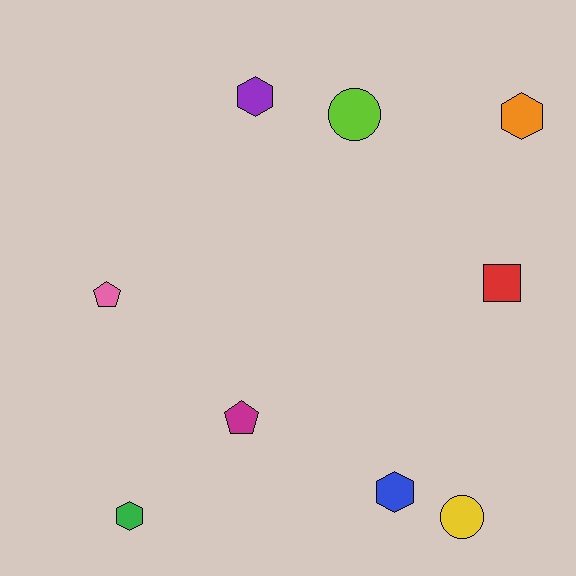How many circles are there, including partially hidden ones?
There are 2 circles.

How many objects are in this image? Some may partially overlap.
There are 9 objects.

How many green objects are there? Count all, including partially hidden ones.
There is 1 green object.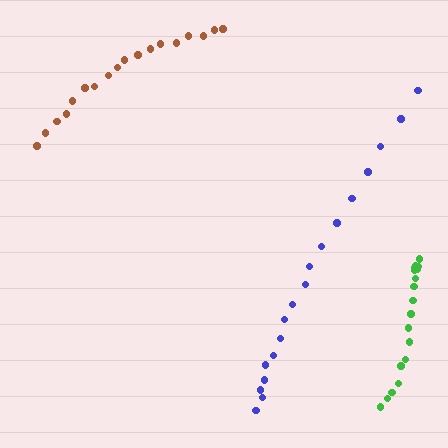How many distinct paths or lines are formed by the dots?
There are 3 distinct paths.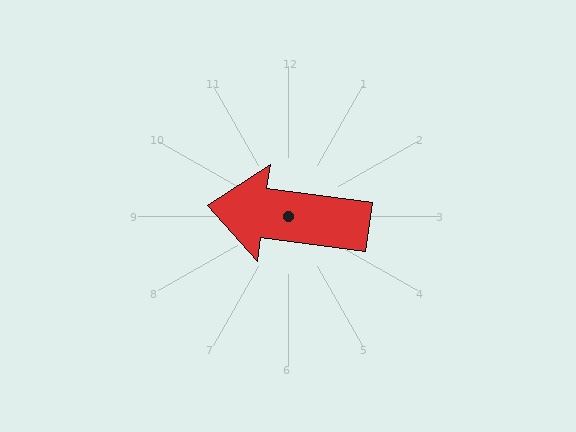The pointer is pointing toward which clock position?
Roughly 9 o'clock.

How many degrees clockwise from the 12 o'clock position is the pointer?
Approximately 278 degrees.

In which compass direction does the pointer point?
West.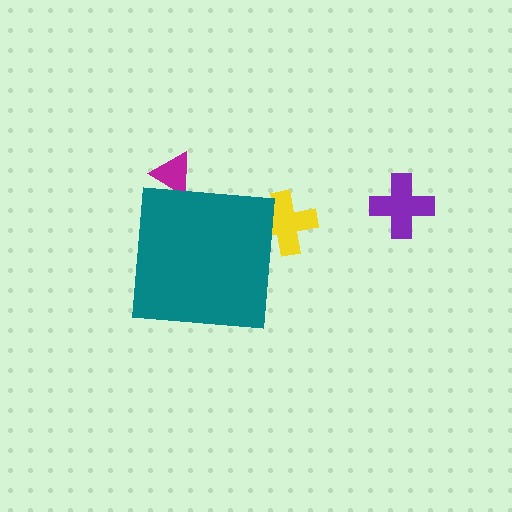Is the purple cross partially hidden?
No, the purple cross is fully visible.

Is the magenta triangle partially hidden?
Yes, the magenta triangle is partially hidden behind the teal square.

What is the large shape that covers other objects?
A teal square.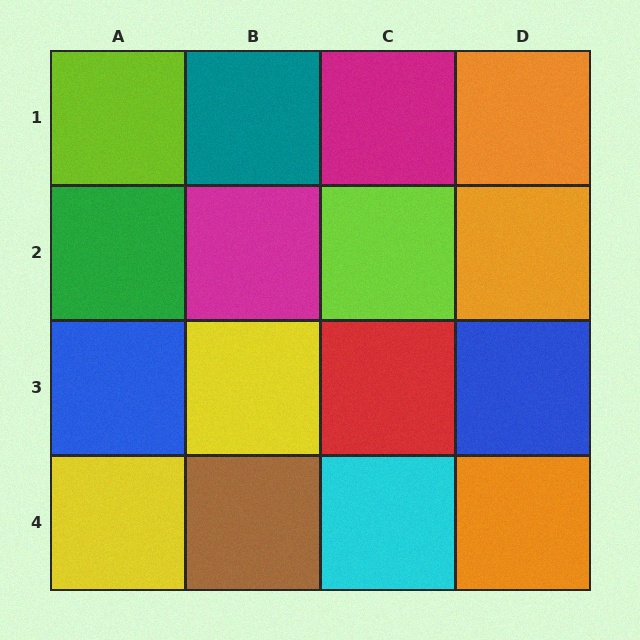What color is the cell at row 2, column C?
Lime.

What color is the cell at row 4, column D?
Orange.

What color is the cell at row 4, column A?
Yellow.